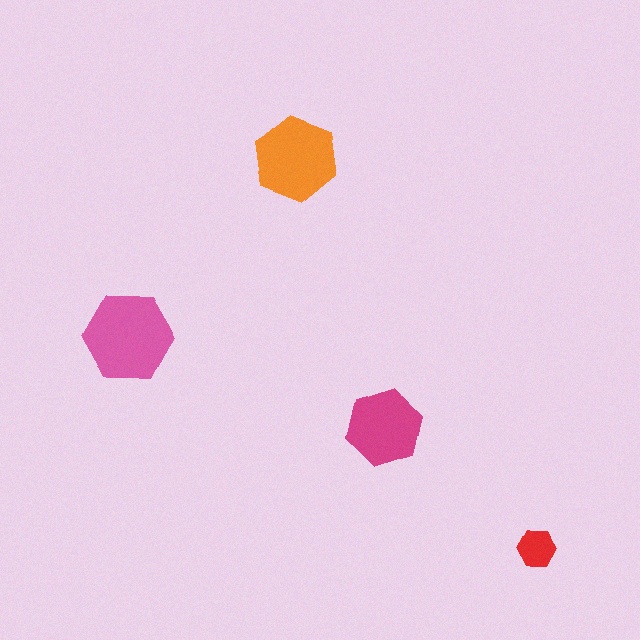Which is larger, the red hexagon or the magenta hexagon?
The magenta one.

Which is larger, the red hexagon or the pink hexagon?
The pink one.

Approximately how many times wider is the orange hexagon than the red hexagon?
About 2 times wider.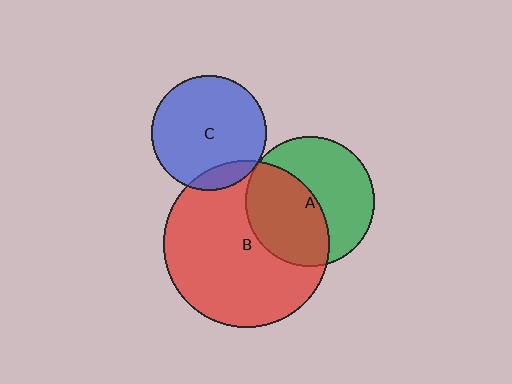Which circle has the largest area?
Circle B (red).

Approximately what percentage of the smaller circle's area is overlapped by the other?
Approximately 10%.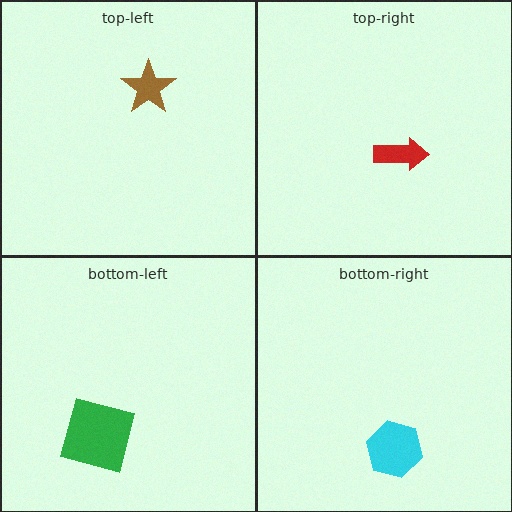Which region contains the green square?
The bottom-left region.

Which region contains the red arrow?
The top-right region.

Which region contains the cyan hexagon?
The bottom-right region.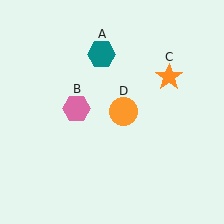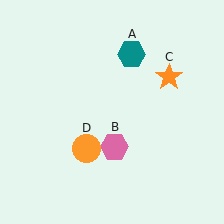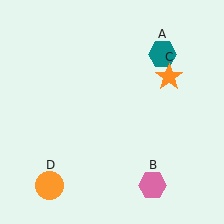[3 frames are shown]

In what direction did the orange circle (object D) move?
The orange circle (object D) moved down and to the left.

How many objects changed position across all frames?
3 objects changed position: teal hexagon (object A), pink hexagon (object B), orange circle (object D).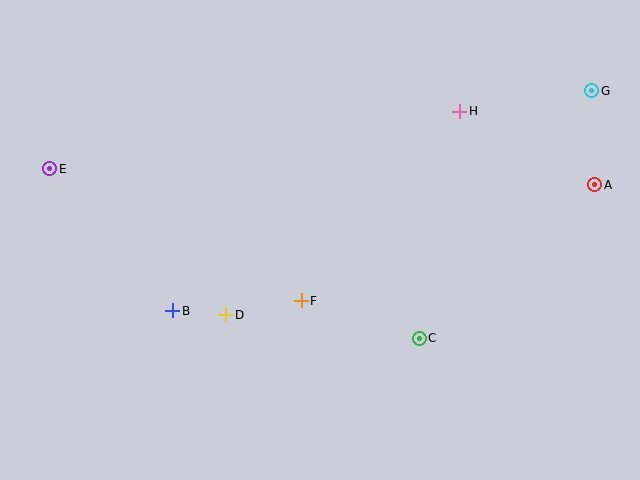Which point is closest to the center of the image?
Point F at (301, 301) is closest to the center.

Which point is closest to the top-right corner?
Point G is closest to the top-right corner.